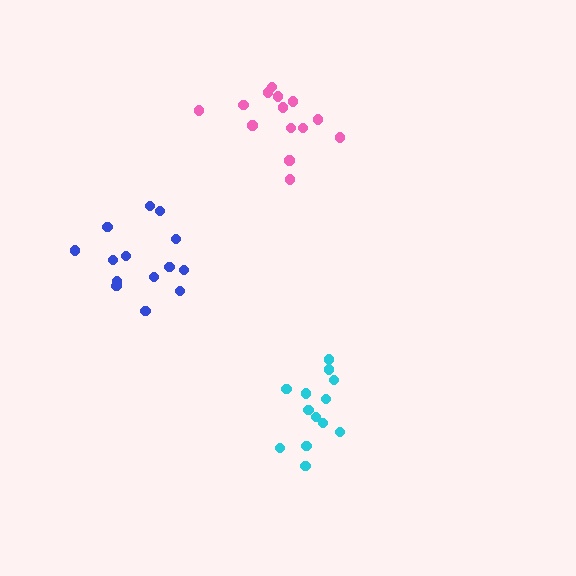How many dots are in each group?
Group 1: 13 dots, Group 2: 14 dots, Group 3: 14 dots (41 total).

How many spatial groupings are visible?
There are 3 spatial groupings.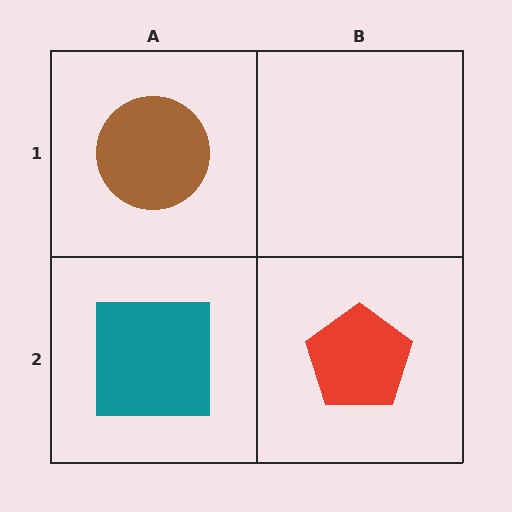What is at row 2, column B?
A red pentagon.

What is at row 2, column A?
A teal square.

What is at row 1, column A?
A brown circle.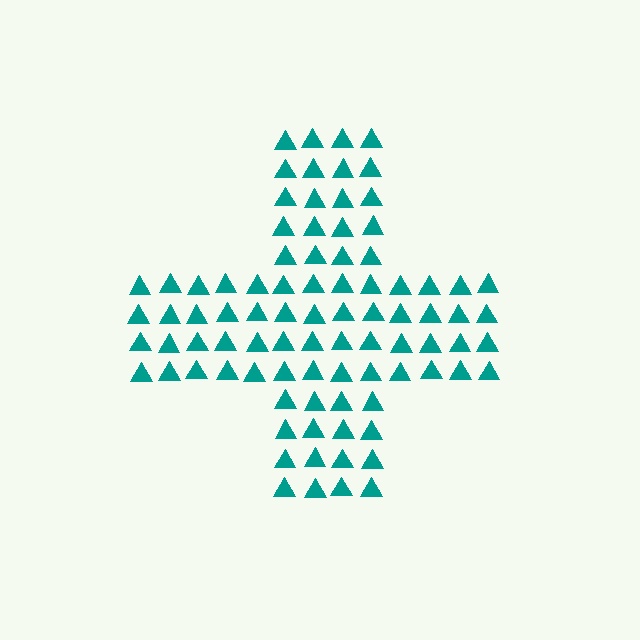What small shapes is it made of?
It is made of small triangles.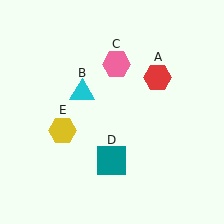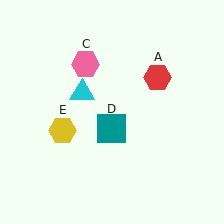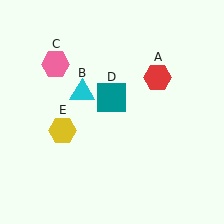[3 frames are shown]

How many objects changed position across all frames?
2 objects changed position: pink hexagon (object C), teal square (object D).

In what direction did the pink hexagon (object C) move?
The pink hexagon (object C) moved left.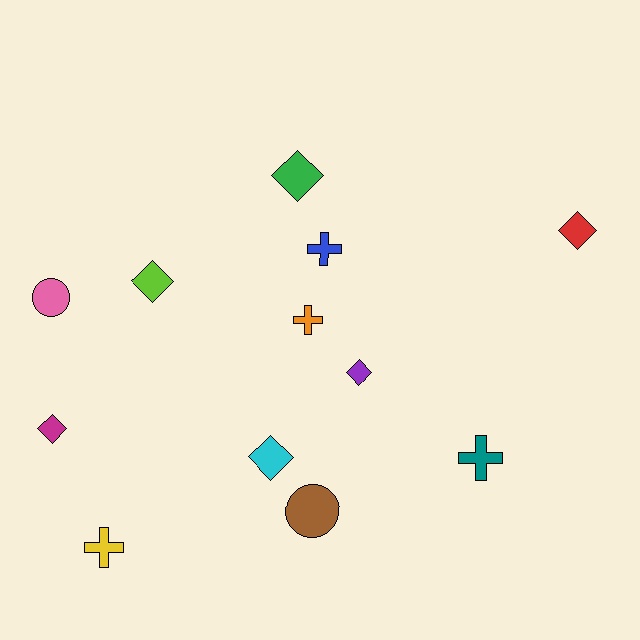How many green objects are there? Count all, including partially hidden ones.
There is 1 green object.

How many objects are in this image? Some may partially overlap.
There are 12 objects.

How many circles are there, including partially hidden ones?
There are 2 circles.